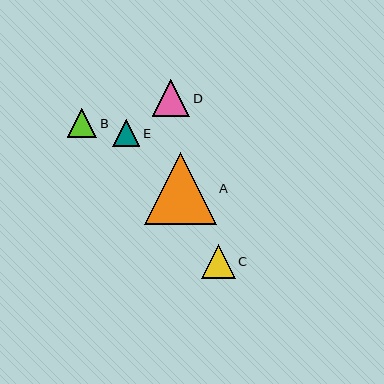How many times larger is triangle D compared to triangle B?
Triangle D is approximately 1.3 times the size of triangle B.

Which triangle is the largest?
Triangle A is the largest with a size of approximately 72 pixels.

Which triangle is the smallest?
Triangle E is the smallest with a size of approximately 28 pixels.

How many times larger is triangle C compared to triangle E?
Triangle C is approximately 1.2 times the size of triangle E.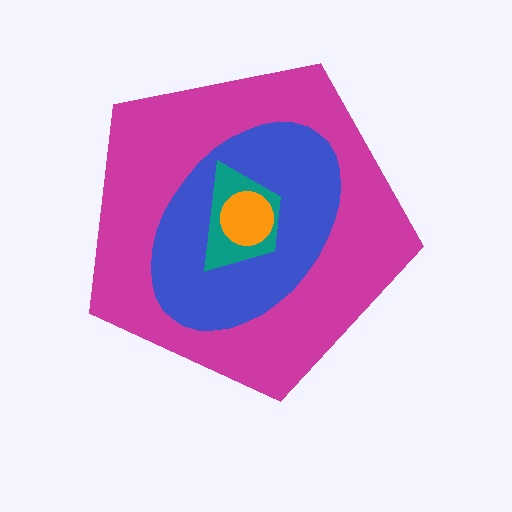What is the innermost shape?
The orange circle.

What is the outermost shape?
The magenta pentagon.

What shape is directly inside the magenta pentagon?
The blue ellipse.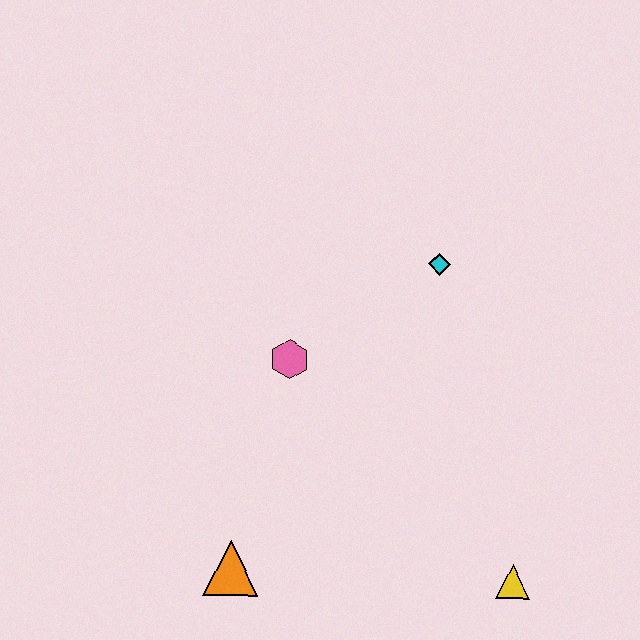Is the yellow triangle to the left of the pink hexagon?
No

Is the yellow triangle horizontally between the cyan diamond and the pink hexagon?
No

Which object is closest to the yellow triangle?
The orange triangle is closest to the yellow triangle.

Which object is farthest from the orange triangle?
The cyan diamond is farthest from the orange triangle.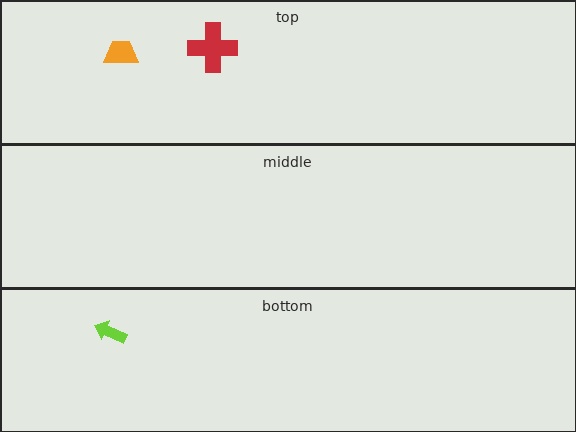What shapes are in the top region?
The orange trapezoid, the red cross.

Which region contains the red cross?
The top region.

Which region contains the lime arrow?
The bottom region.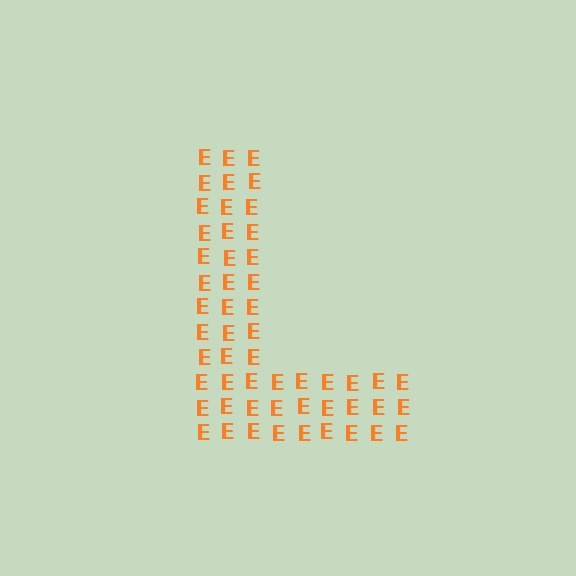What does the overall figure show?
The overall figure shows the letter L.